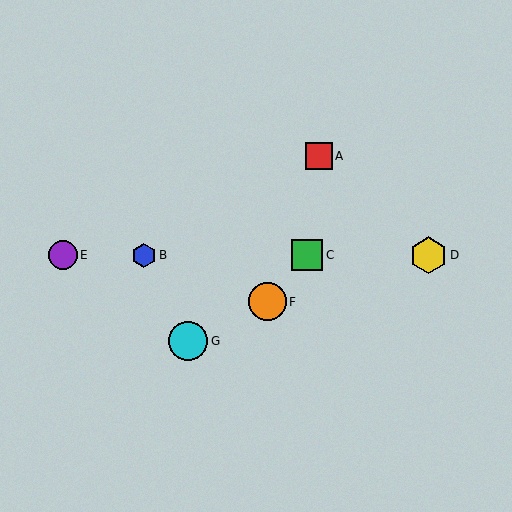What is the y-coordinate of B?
Object B is at y≈255.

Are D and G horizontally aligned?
No, D is at y≈255 and G is at y≈341.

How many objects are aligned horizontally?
4 objects (B, C, D, E) are aligned horizontally.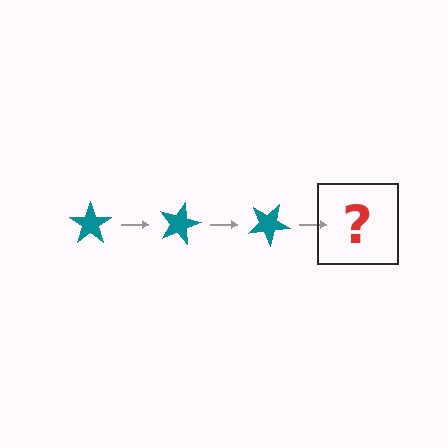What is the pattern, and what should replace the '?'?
The pattern is that the star rotates 15 degrees each step. The '?' should be a teal star rotated 45 degrees.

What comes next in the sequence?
The next element should be a teal star rotated 45 degrees.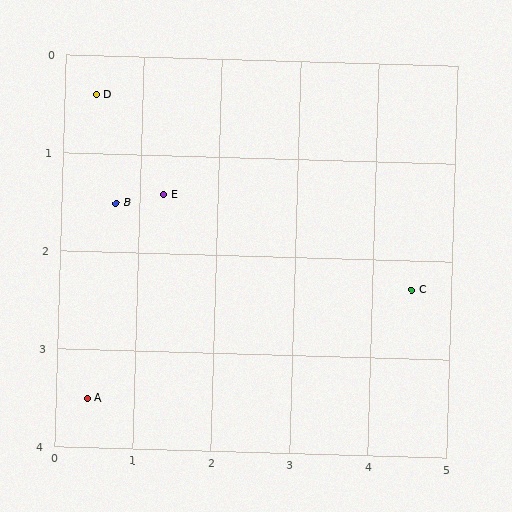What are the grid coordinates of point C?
Point C is at approximately (4.5, 2.3).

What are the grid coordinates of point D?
Point D is at approximately (0.4, 0.4).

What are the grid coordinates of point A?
Point A is at approximately (0.4, 3.5).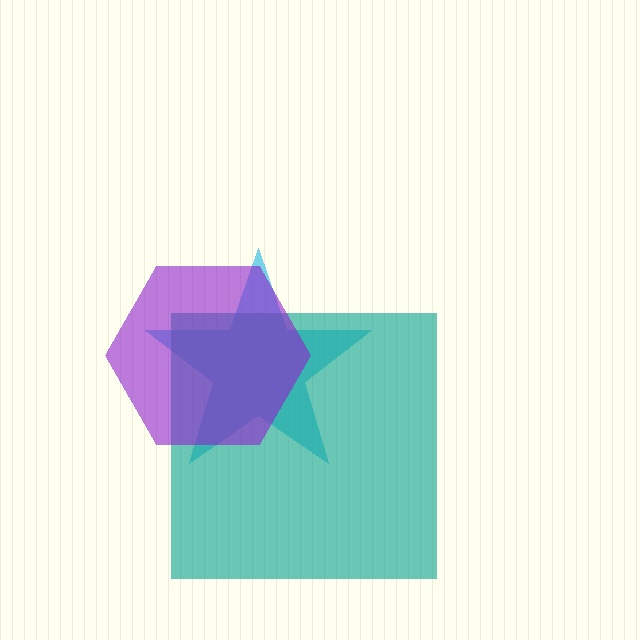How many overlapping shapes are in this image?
There are 3 overlapping shapes in the image.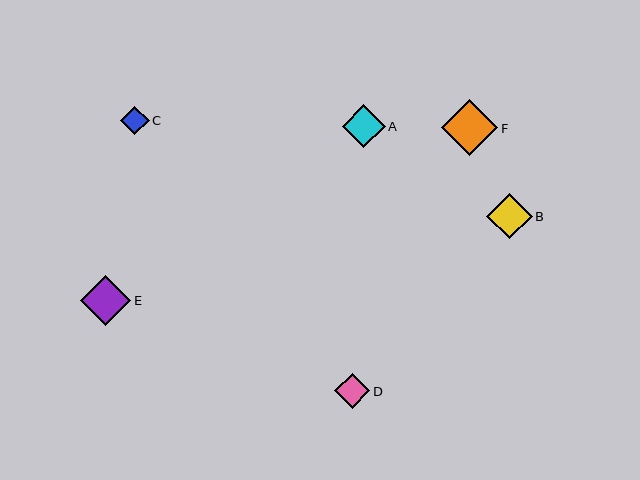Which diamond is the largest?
Diamond F is the largest with a size of approximately 56 pixels.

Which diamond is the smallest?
Diamond C is the smallest with a size of approximately 29 pixels.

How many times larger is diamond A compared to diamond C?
Diamond A is approximately 1.5 times the size of diamond C.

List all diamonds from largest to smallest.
From largest to smallest: F, E, B, A, D, C.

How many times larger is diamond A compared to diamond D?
Diamond A is approximately 1.2 times the size of diamond D.